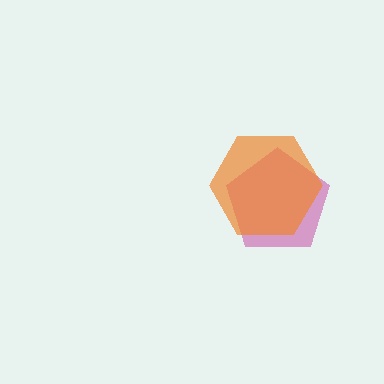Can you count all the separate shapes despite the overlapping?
Yes, there are 2 separate shapes.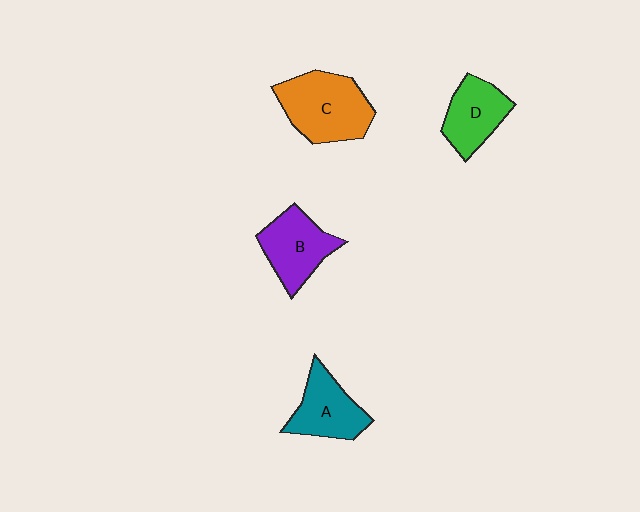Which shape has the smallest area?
Shape D (green).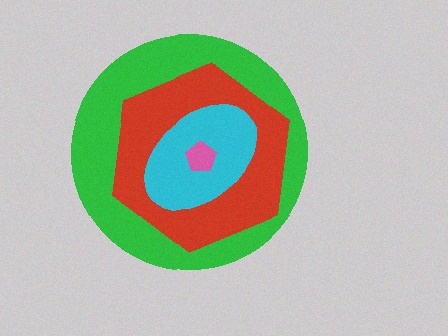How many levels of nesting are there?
4.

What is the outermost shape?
The green circle.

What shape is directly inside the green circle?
The red hexagon.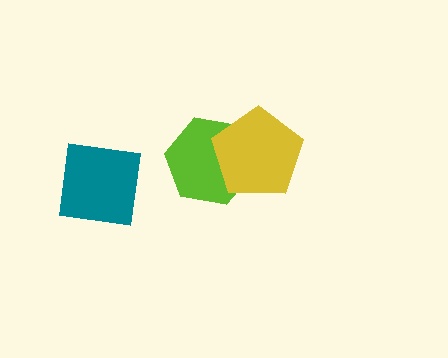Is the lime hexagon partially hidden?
Yes, it is partially covered by another shape.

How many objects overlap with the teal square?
0 objects overlap with the teal square.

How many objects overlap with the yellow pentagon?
1 object overlaps with the yellow pentagon.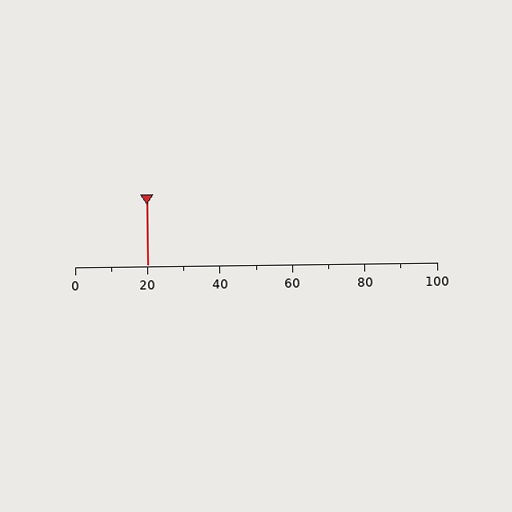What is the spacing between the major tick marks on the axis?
The major ticks are spaced 20 apart.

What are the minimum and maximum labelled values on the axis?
The axis runs from 0 to 100.